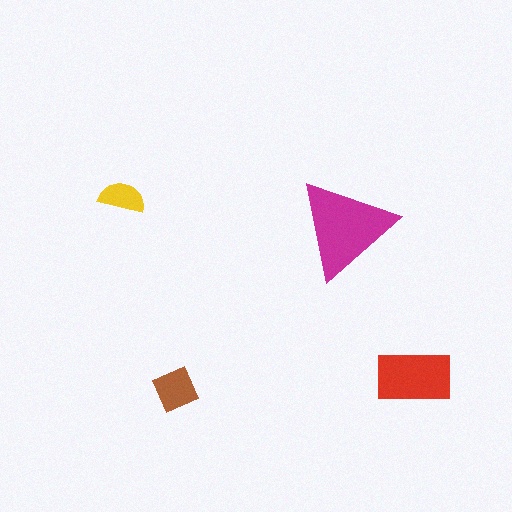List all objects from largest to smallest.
The magenta triangle, the red rectangle, the brown square, the yellow semicircle.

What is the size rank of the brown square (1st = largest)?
3rd.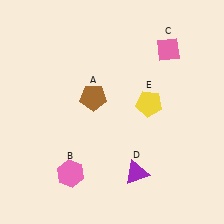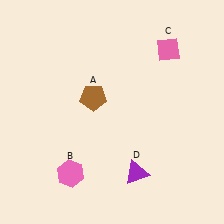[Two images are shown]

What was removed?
The yellow pentagon (E) was removed in Image 2.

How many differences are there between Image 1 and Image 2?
There is 1 difference between the two images.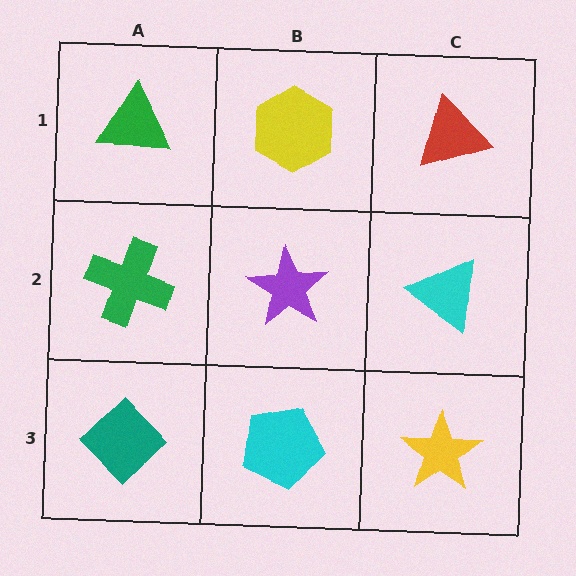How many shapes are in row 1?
3 shapes.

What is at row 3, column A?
A teal diamond.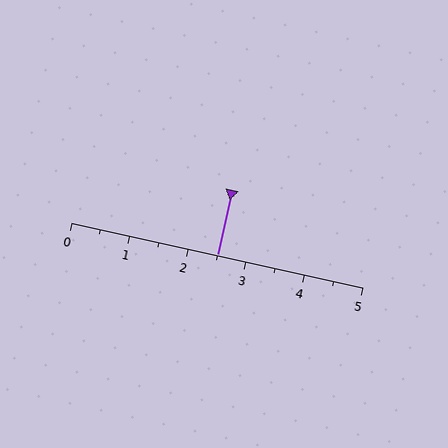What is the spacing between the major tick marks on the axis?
The major ticks are spaced 1 apart.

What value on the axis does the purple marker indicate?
The marker indicates approximately 2.5.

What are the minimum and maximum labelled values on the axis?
The axis runs from 0 to 5.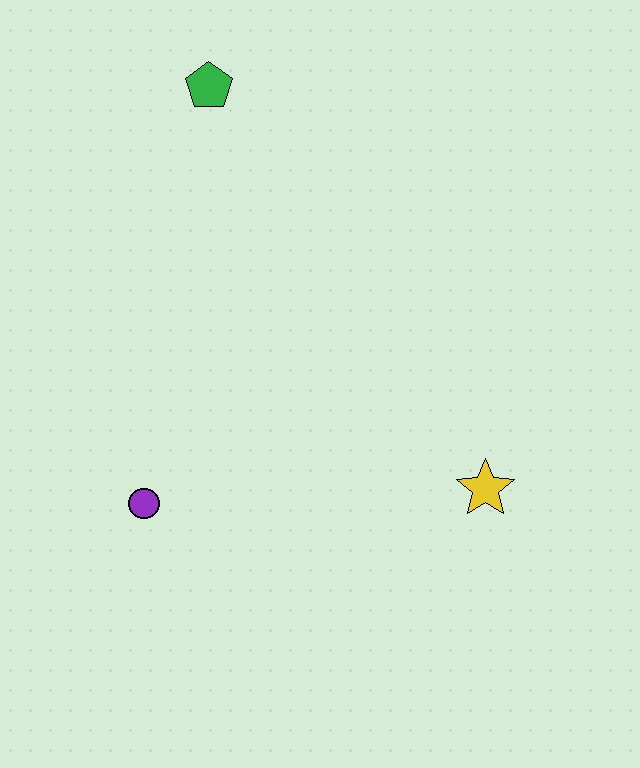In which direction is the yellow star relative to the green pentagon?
The yellow star is below the green pentagon.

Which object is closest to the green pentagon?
The purple circle is closest to the green pentagon.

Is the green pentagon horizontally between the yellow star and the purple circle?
Yes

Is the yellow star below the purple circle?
No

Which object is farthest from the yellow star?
The green pentagon is farthest from the yellow star.